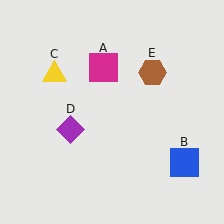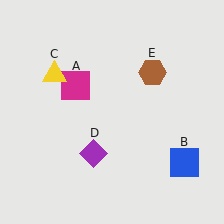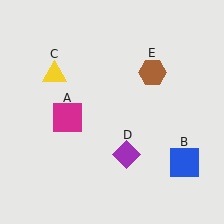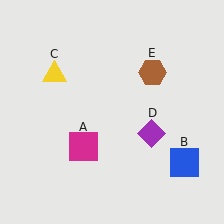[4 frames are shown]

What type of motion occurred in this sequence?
The magenta square (object A), purple diamond (object D) rotated counterclockwise around the center of the scene.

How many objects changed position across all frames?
2 objects changed position: magenta square (object A), purple diamond (object D).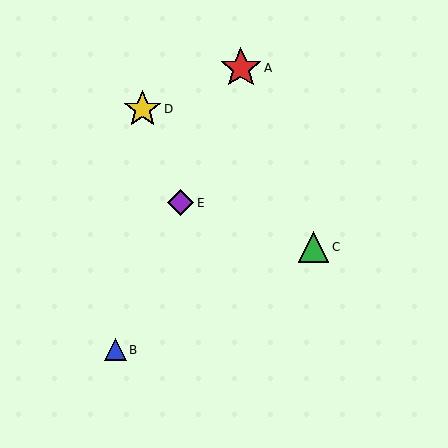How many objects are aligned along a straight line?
3 objects (A, B, E) are aligned along a straight line.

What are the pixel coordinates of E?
Object E is at (181, 203).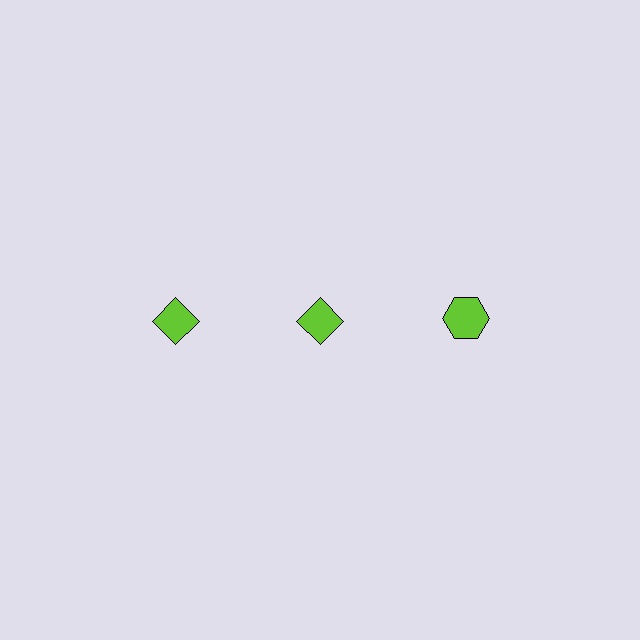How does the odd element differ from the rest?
It has a different shape: hexagon instead of diamond.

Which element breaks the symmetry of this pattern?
The lime hexagon in the top row, center column breaks the symmetry. All other shapes are lime diamonds.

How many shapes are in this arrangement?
There are 3 shapes arranged in a grid pattern.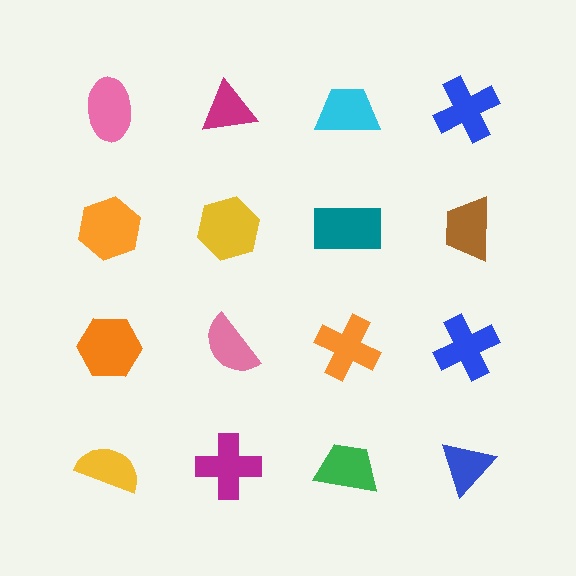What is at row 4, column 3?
A green trapezoid.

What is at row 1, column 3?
A cyan trapezoid.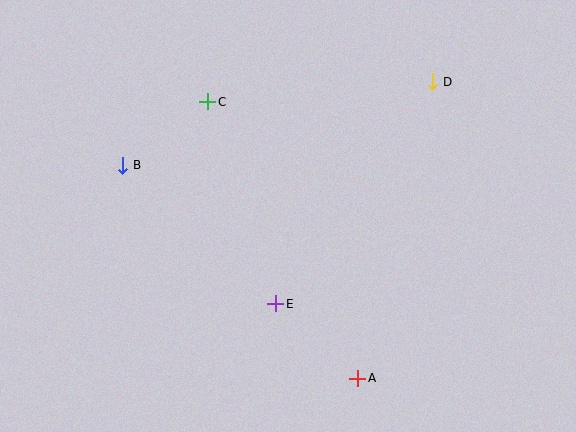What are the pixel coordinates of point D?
Point D is at (432, 81).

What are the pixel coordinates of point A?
Point A is at (358, 379).